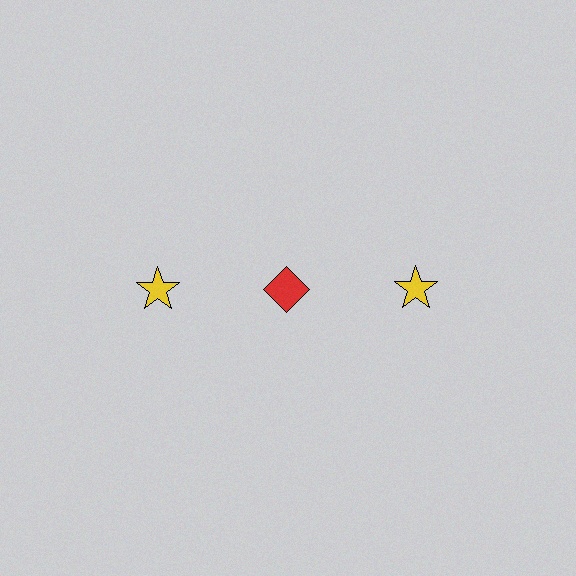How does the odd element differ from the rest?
It differs in both color (red instead of yellow) and shape (diamond instead of star).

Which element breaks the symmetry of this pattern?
The red diamond in the top row, second from left column breaks the symmetry. All other shapes are yellow stars.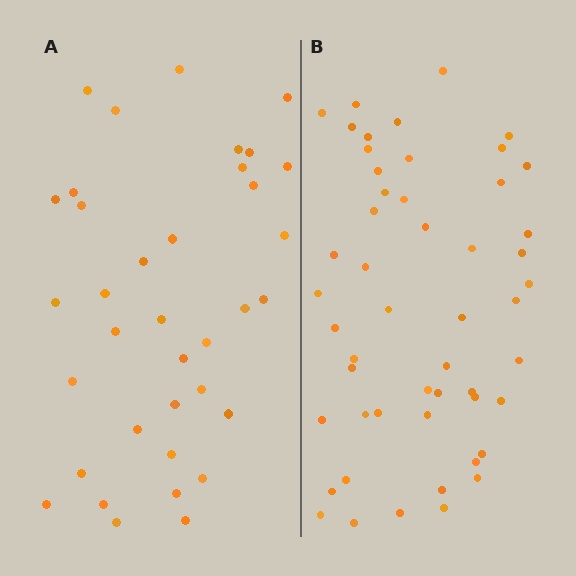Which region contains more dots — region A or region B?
Region B (the right region) has more dots.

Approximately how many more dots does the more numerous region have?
Region B has approximately 15 more dots than region A.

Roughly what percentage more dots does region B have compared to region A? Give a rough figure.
About 40% more.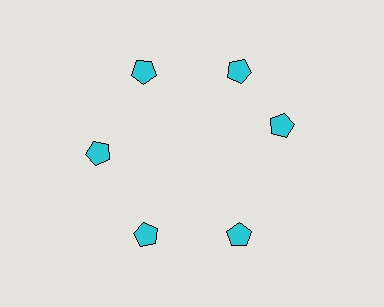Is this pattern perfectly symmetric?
No. The 6 cyan pentagons are arranged in a ring, but one element near the 3 o'clock position is rotated out of alignment along the ring, breaking the 6-fold rotational symmetry.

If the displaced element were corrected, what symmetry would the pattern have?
It would have 6-fold rotational symmetry — the pattern would map onto itself every 60 degrees.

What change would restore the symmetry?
The symmetry would be restored by rotating it back into even spacing with its neighbors so that all 6 pentagons sit at equal angles and equal distance from the center.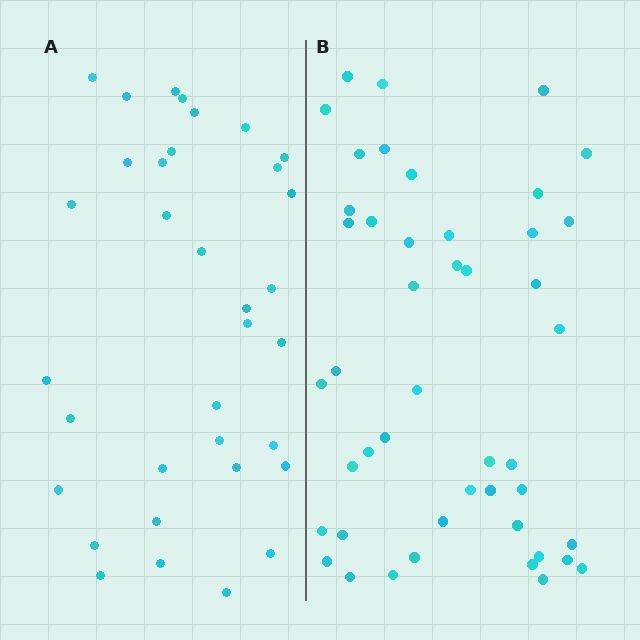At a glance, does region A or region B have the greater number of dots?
Region B (the right region) has more dots.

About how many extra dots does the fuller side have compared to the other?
Region B has roughly 12 or so more dots than region A.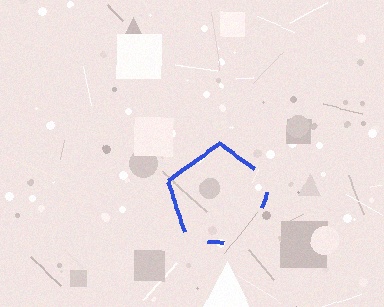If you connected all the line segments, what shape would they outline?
They would outline a pentagon.